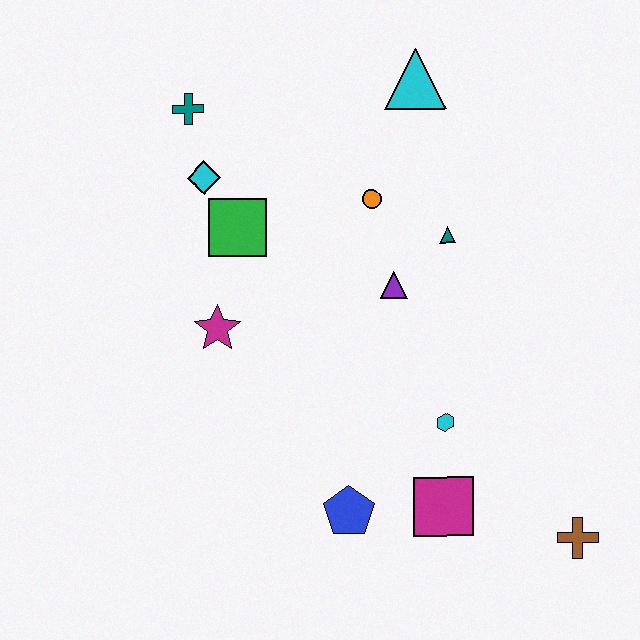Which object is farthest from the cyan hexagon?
The teal cross is farthest from the cyan hexagon.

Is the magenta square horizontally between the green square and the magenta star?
No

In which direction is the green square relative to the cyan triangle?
The green square is to the left of the cyan triangle.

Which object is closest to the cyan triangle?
The orange circle is closest to the cyan triangle.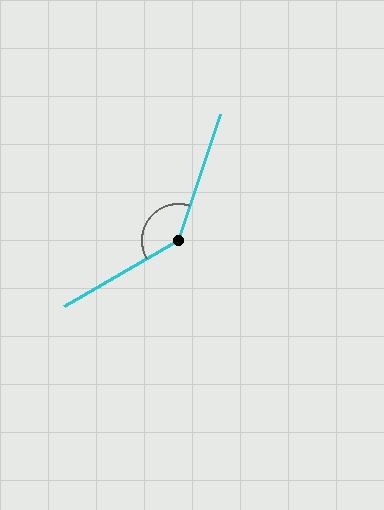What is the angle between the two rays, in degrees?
Approximately 139 degrees.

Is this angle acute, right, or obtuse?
It is obtuse.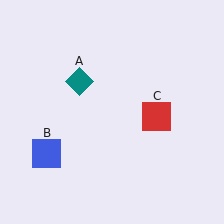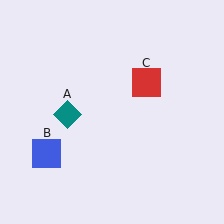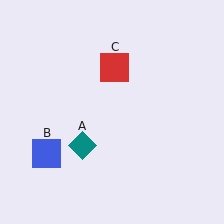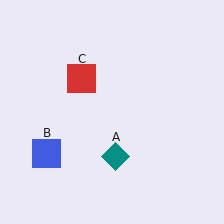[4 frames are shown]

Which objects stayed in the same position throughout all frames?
Blue square (object B) remained stationary.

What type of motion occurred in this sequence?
The teal diamond (object A), red square (object C) rotated counterclockwise around the center of the scene.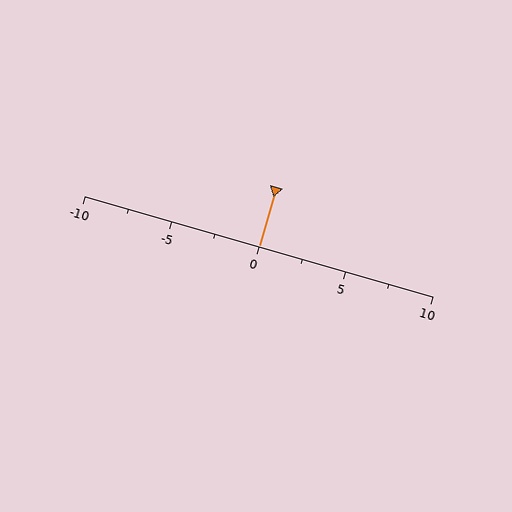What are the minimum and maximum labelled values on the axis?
The axis runs from -10 to 10.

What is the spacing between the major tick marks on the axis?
The major ticks are spaced 5 apart.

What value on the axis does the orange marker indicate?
The marker indicates approximately 0.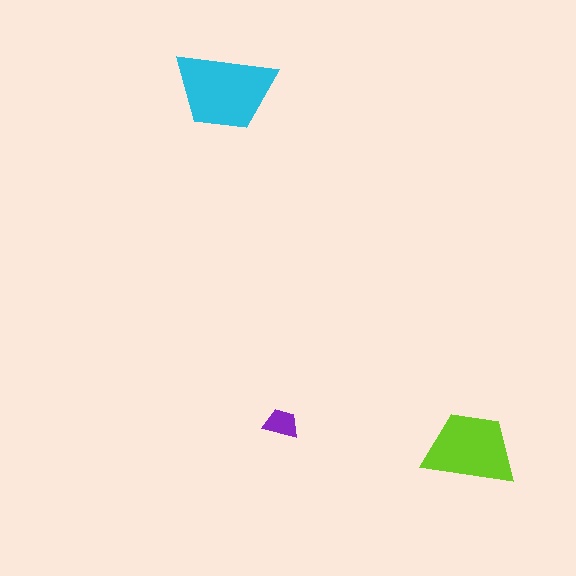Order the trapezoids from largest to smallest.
the cyan one, the lime one, the purple one.